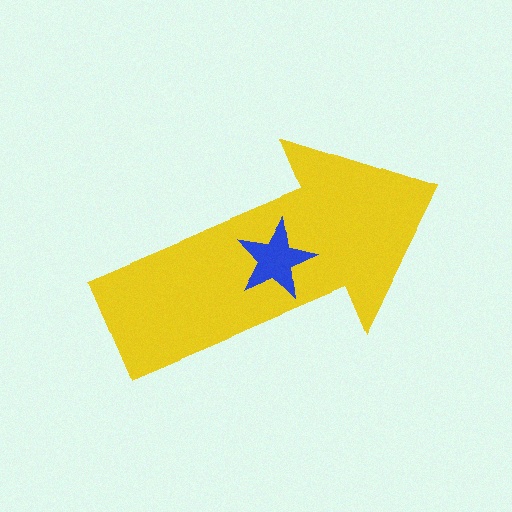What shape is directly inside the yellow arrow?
The blue star.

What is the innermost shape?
The blue star.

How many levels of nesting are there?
2.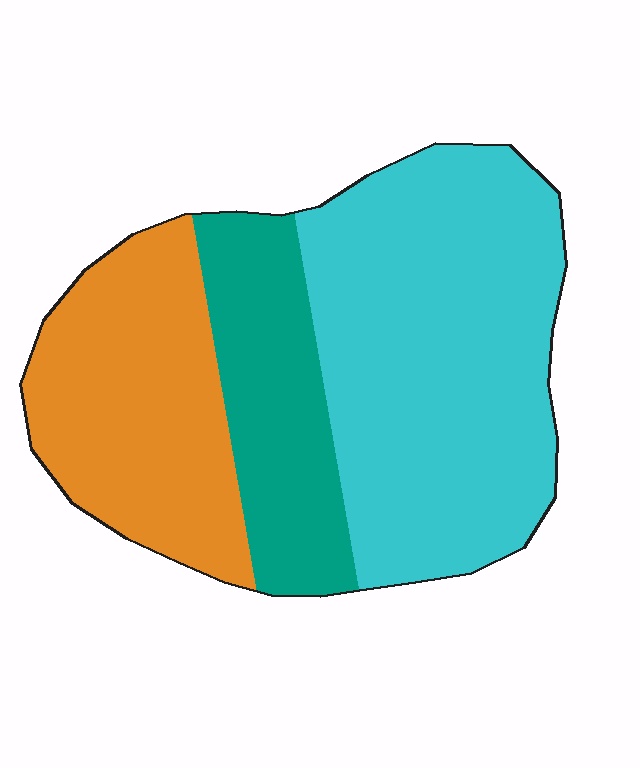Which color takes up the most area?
Cyan, at roughly 50%.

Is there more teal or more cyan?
Cyan.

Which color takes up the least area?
Teal, at roughly 20%.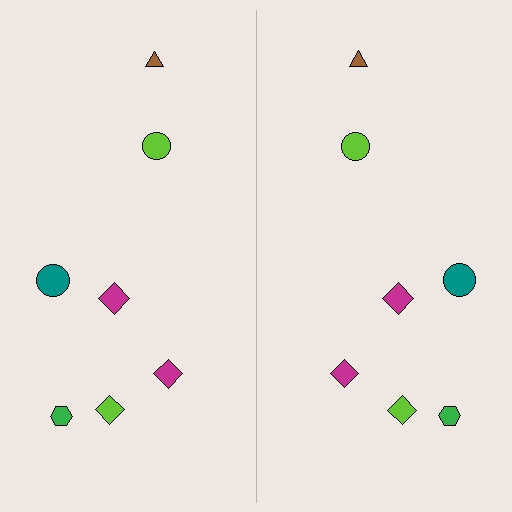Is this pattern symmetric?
Yes, this pattern has bilateral (reflection) symmetry.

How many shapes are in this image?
There are 14 shapes in this image.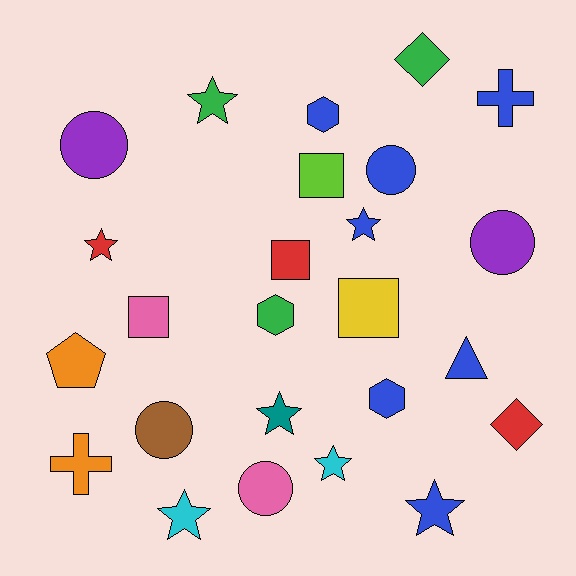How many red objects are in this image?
There are 3 red objects.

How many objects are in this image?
There are 25 objects.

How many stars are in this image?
There are 7 stars.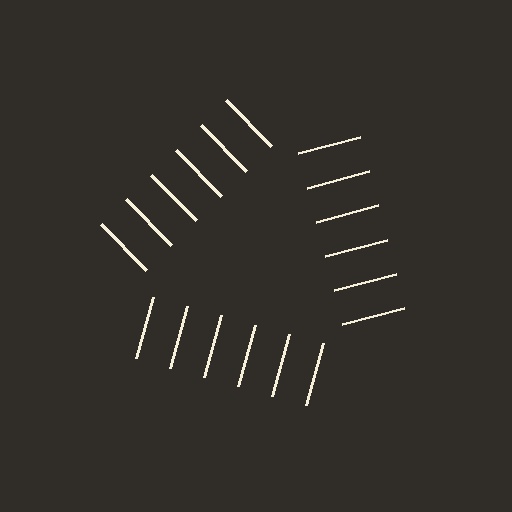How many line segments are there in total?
18 — 6 along each of the 3 edges.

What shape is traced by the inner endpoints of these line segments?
An illusory triangle — the line segments terminate on its edges but no continuous stroke is drawn.